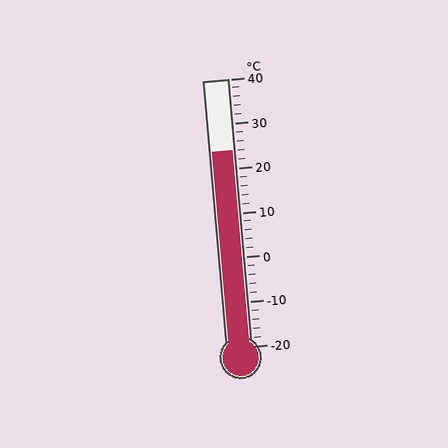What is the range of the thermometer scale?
The thermometer scale ranges from -20°C to 40°C.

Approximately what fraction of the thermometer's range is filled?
The thermometer is filled to approximately 75% of its range.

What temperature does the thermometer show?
The thermometer shows approximately 24°C.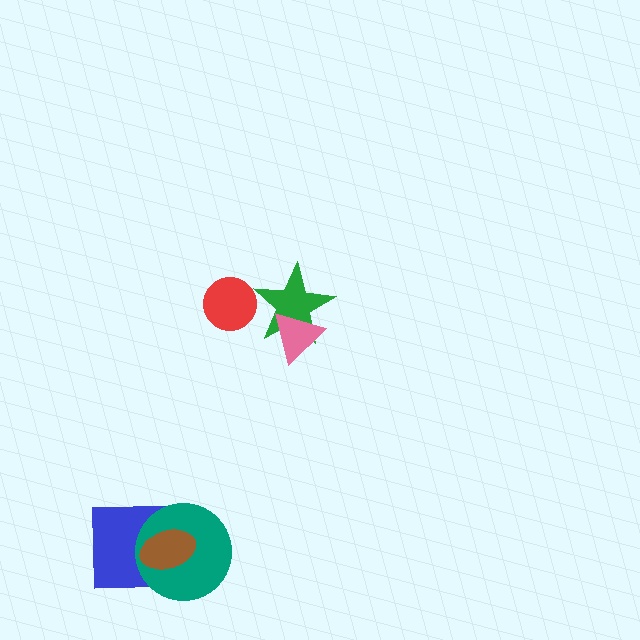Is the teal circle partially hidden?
Yes, it is partially covered by another shape.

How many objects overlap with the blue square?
2 objects overlap with the blue square.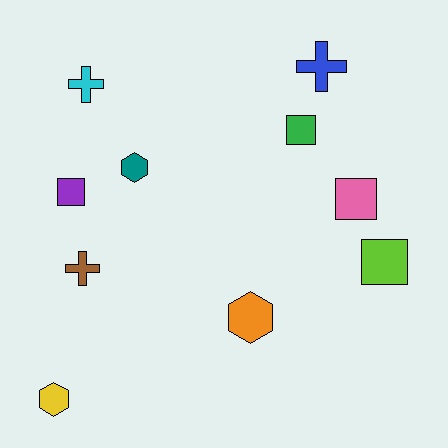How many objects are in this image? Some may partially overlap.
There are 10 objects.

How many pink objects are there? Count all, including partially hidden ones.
There is 1 pink object.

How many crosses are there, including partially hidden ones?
There are 3 crosses.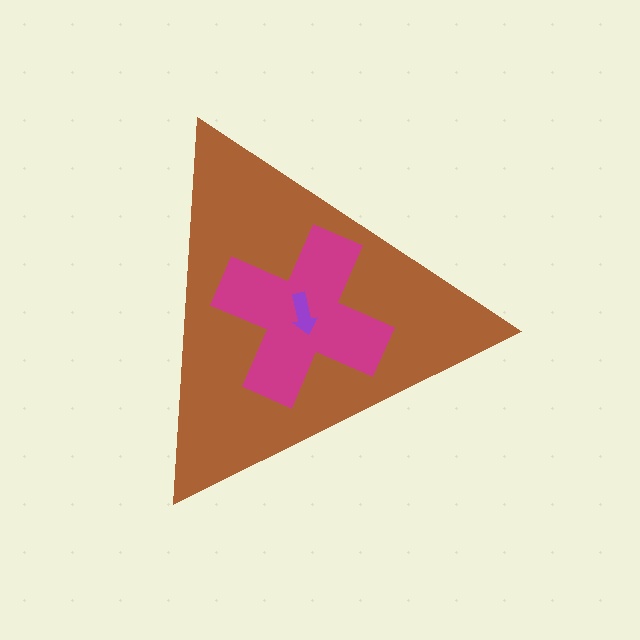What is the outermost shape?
The brown triangle.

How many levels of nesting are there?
3.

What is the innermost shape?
The purple arrow.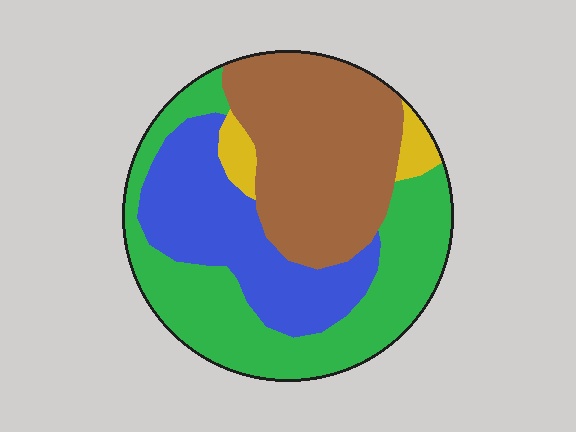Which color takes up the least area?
Yellow, at roughly 5%.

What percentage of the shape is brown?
Brown covers roughly 35% of the shape.